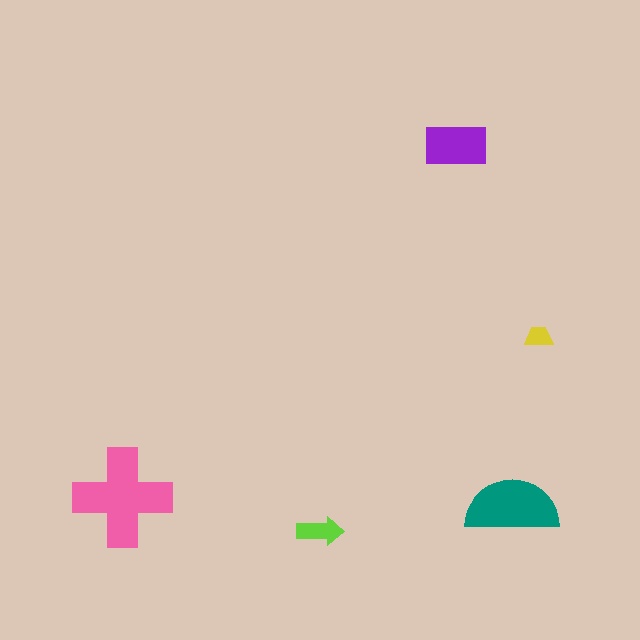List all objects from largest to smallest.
The pink cross, the teal semicircle, the purple rectangle, the lime arrow, the yellow trapezoid.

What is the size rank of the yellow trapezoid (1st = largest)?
5th.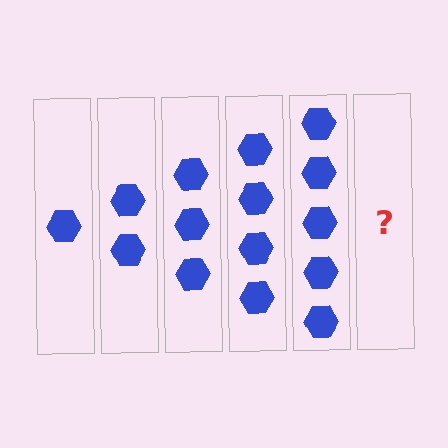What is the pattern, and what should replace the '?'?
The pattern is that each step adds one more hexagon. The '?' should be 6 hexagons.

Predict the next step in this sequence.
The next step is 6 hexagons.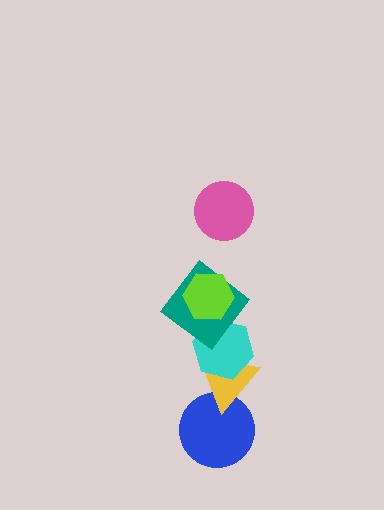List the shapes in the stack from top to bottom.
From top to bottom: the pink circle, the lime hexagon, the teal diamond, the cyan hexagon, the yellow triangle, the blue circle.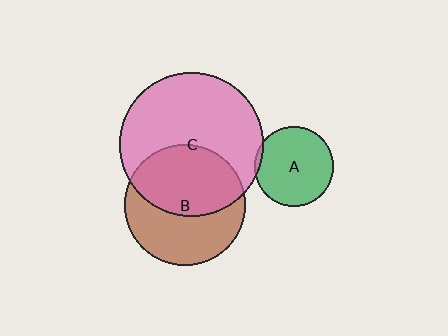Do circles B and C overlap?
Yes.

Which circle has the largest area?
Circle C (pink).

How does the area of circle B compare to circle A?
Approximately 2.3 times.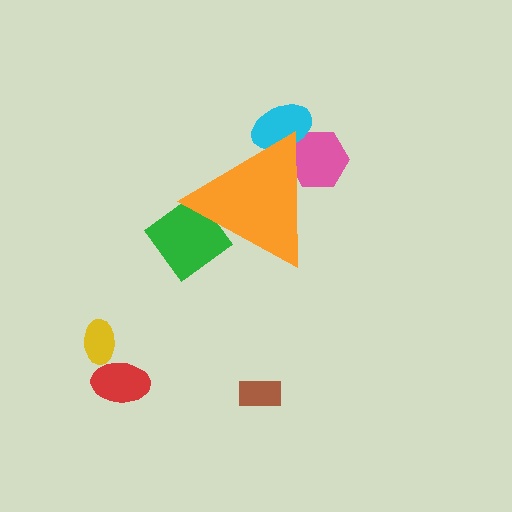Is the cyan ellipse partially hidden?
Yes, the cyan ellipse is partially hidden behind the orange triangle.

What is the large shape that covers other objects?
An orange triangle.